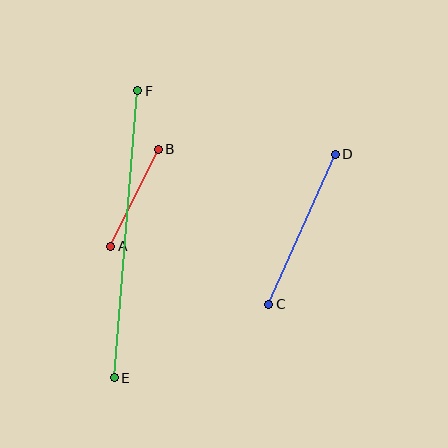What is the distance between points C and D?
The distance is approximately 164 pixels.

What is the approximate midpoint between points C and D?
The midpoint is at approximately (302, 229) pixels.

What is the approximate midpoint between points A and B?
The midpoint is at approximately (134, 198) pixels.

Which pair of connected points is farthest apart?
Points E and F are farthest apart.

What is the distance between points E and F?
The distance is approximately 288 pixels.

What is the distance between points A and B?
The distance is approximately 108 pixels.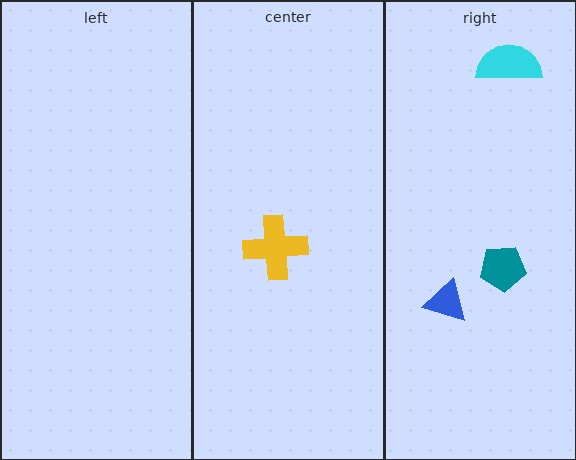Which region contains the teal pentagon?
The right region.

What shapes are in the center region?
The yellow cross.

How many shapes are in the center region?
1.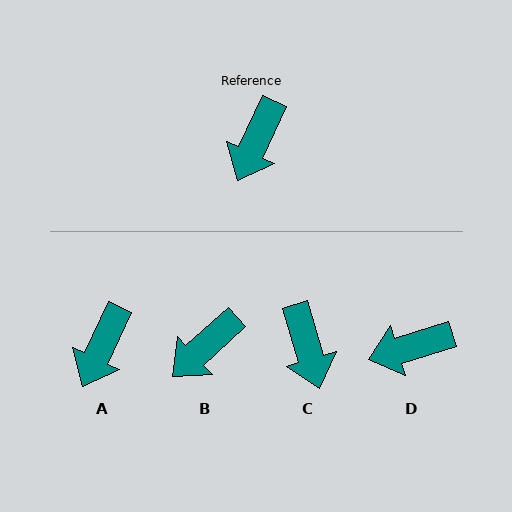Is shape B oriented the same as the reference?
No, it is off by about 23 degrees.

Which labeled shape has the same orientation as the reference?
A.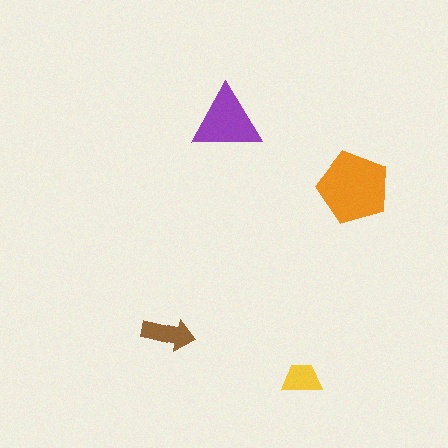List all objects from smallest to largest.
The yellow trapezoid, the brown arrow, the purple triangle, the orange pentagon.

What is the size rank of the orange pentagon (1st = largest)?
1st.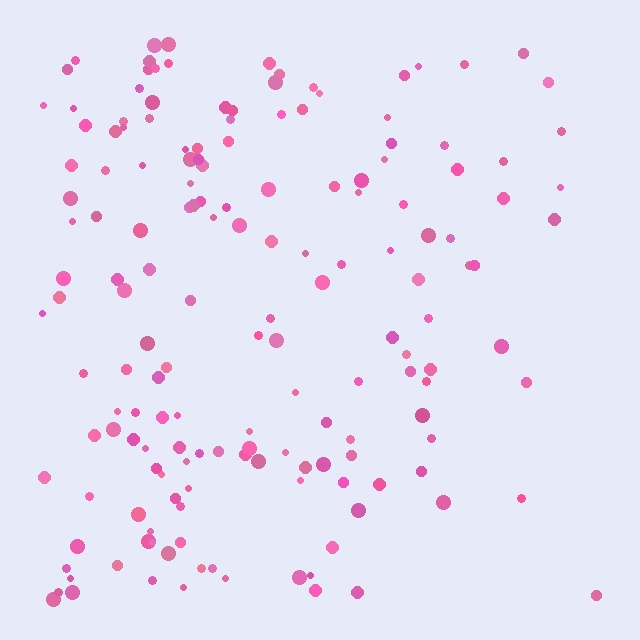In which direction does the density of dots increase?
From right to left, with the left side densest.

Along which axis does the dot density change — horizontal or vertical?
Horizontal.